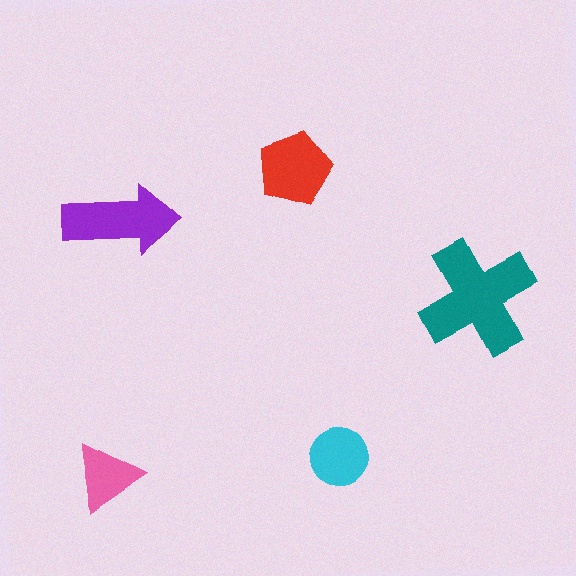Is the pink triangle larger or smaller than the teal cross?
Smaller.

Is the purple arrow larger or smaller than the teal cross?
Smaller.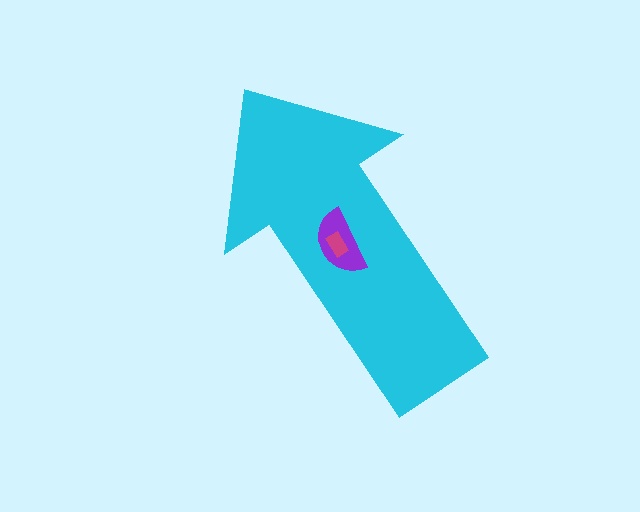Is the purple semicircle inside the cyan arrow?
Yes.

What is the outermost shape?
The cyan arrow.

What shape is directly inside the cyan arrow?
The purple semicircle.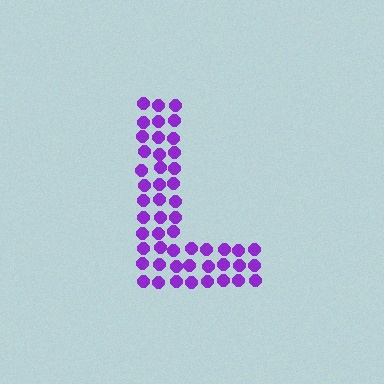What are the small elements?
The small elements are circles.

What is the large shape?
The large shape is the letter L.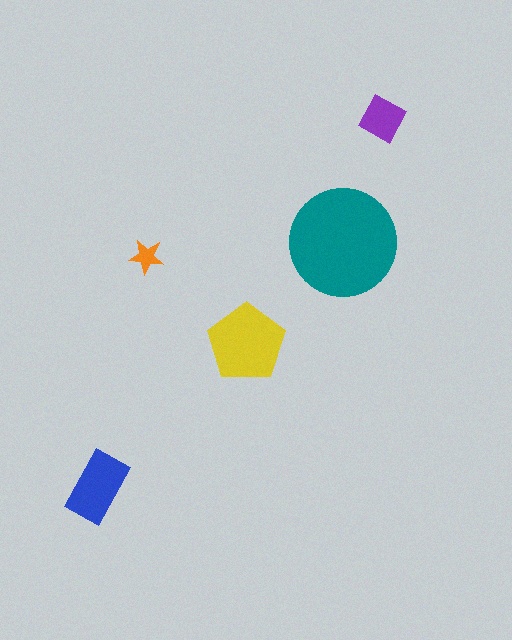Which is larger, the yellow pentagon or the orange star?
The yellow pentagon.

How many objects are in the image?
There are 5 objects in the image.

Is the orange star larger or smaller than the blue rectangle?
Smaller.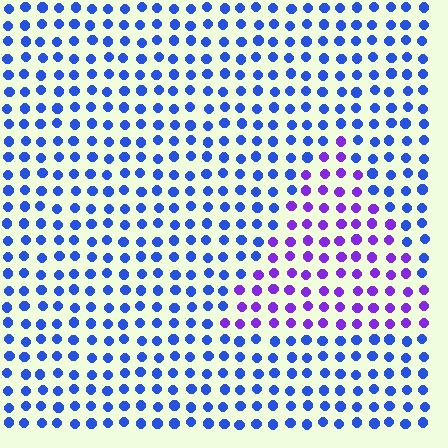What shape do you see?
I see a triangle.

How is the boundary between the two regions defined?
The boundary is defined purely by a slight shift in hue (about 45 degrees). Spacing, size, and orientation are identical on both sides.